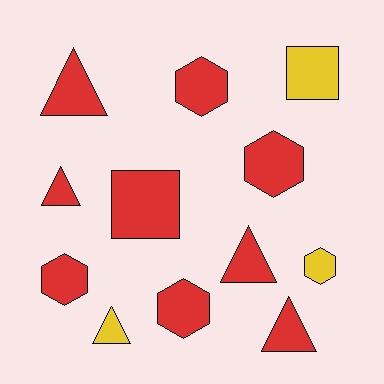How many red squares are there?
There is 1 red square.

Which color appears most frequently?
Red, with 9 objects.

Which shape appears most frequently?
Triangle, with 5 objects.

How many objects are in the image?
There are 12 objects.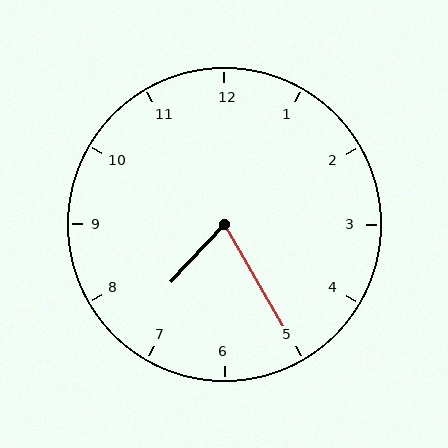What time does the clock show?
7:25.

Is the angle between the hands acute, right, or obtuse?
It is acute.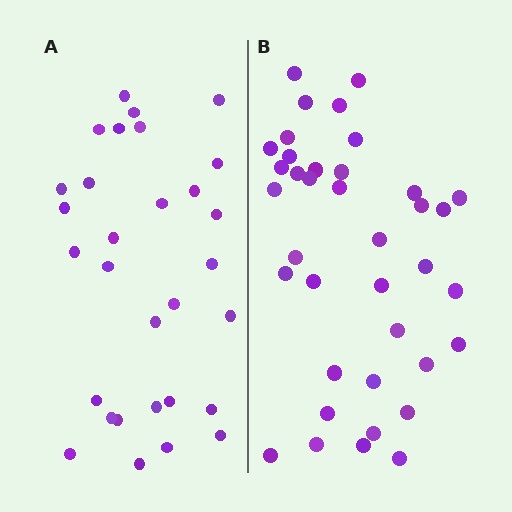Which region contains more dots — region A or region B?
Region B (the right region) has more dots.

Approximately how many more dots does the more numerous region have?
Region B has roughly 8 or so more dots than region A.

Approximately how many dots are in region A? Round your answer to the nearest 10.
About 30 dots.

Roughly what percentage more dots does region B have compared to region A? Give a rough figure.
About 25% more.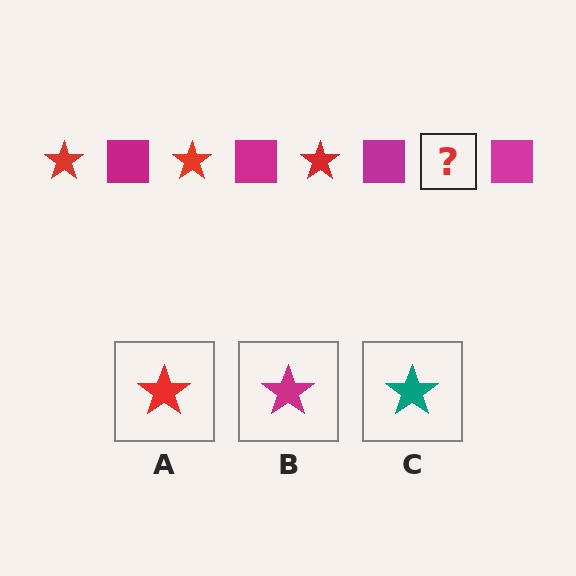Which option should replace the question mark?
Option A.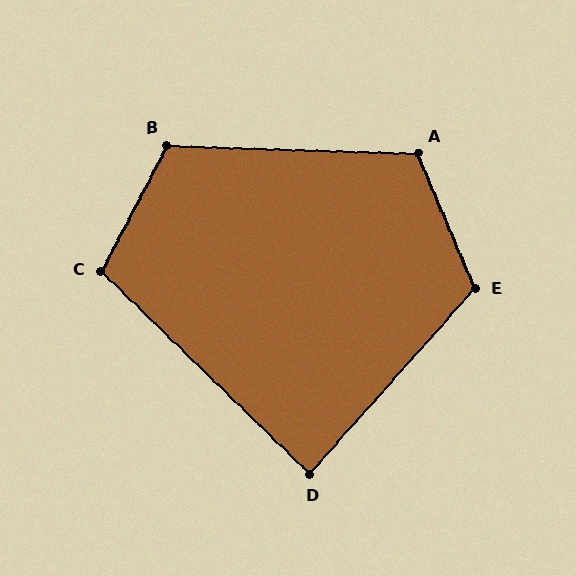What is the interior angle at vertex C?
Approximately 107 degrees (obtuse).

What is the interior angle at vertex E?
Approximately 115 degrees (obtuse).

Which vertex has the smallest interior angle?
D, at approximately 88 degrees.